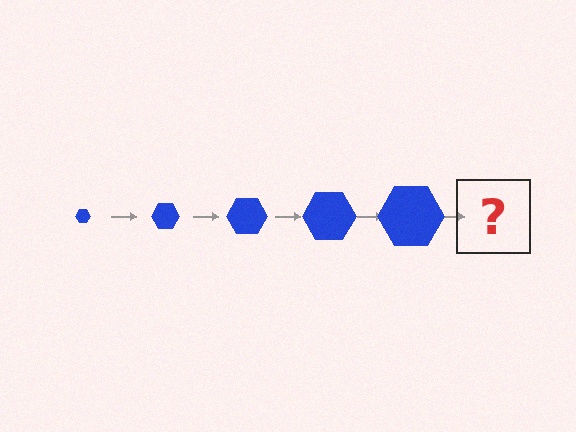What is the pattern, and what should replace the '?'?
The pattern is that the hexagon gets progressively larger each step. The '?' should be a blue hexagon, larger than the previous one.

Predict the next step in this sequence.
The next step is a blue hexagon, larger than the previous one.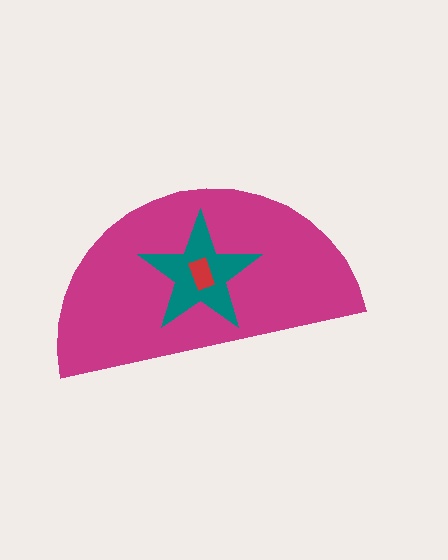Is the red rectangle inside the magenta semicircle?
Yes.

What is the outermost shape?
The magenta semicircle.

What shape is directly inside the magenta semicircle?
The teal star.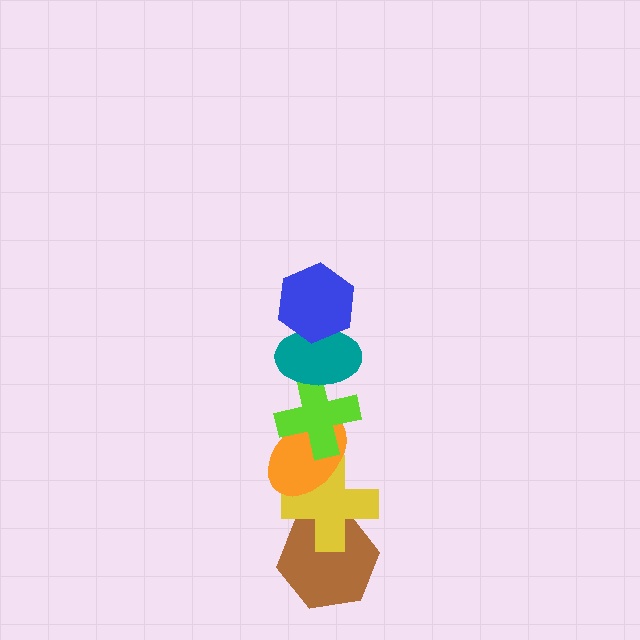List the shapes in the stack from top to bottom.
From top to bottom: the blue hexagon, the teal ellipse, the lime cross, the orange ellipse, the yellow cross, the brown hexagon.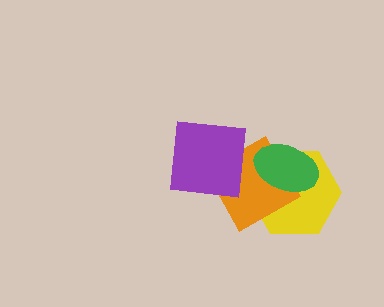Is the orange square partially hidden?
Yes, it is partially covered by another shape.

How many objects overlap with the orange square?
3 objects overlap with the orange square.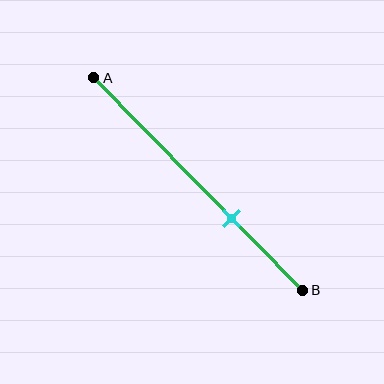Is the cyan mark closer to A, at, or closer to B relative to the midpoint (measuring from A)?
The cyan mark is closer to point B than the midpoint of segment AB.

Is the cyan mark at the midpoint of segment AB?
No, the mark is at about 65% from A, not at the 50% midpoint.